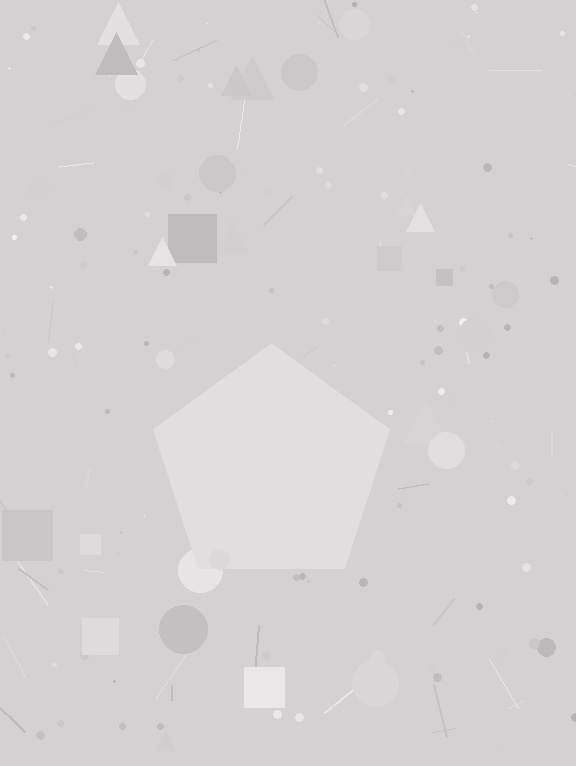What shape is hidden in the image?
A pentagon is hidden in the image.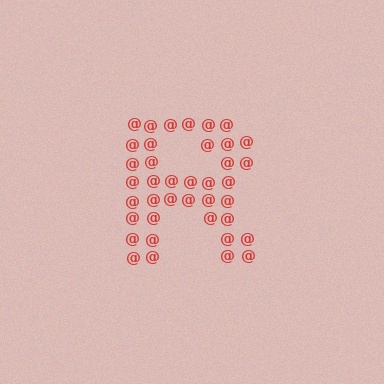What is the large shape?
The large shape is the letter R.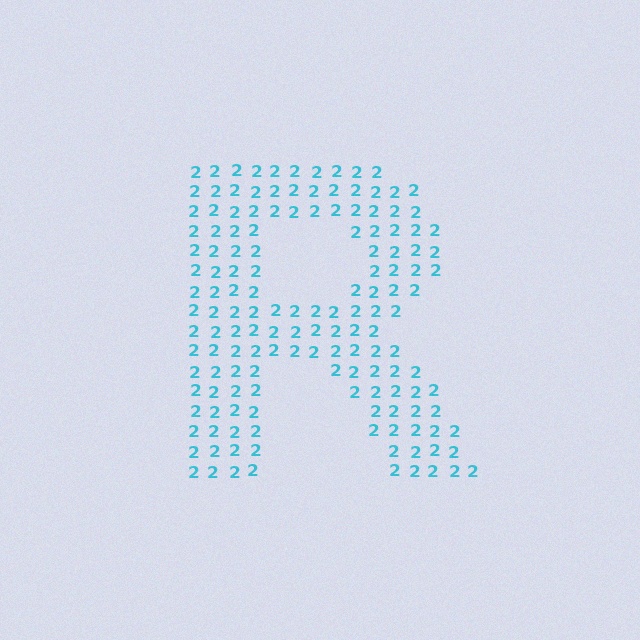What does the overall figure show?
The overall figure shows the letter R.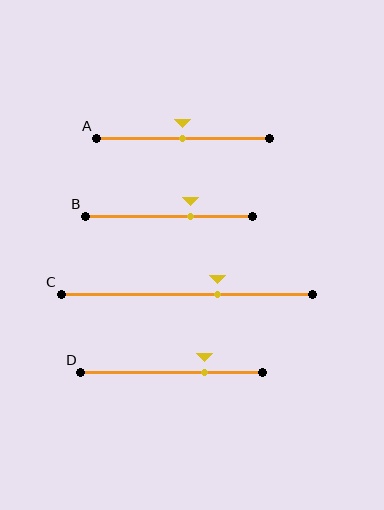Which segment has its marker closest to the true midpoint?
Segment A has its marker closest to the true midpoint.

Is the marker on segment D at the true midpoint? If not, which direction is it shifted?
No, the marker on segment D is shifted to the right by about 18% of the segment length.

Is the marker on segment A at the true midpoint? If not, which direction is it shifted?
Yes, the marker on segment A is at the true midpoint.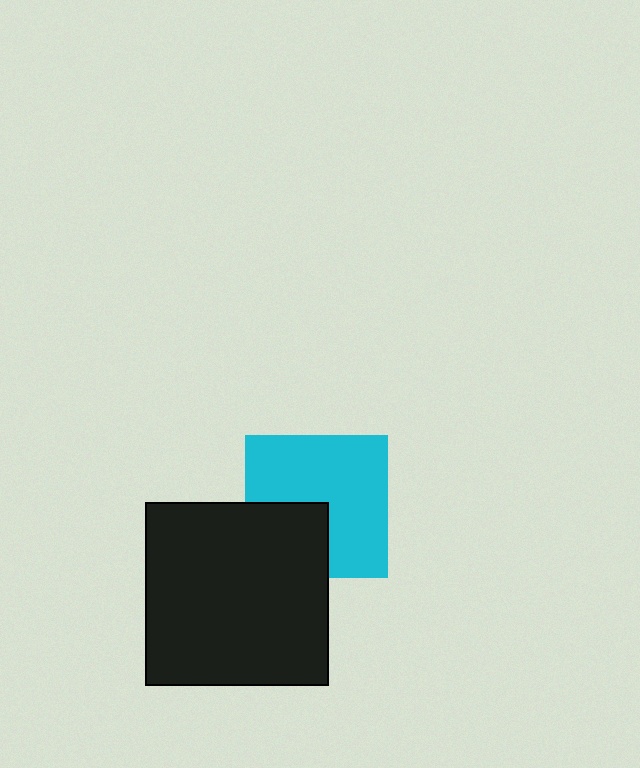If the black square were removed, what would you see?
You would see the complete cyan square.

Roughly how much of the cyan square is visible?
Most of it is visible (roughly 68%).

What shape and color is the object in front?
The object in front is a black square.